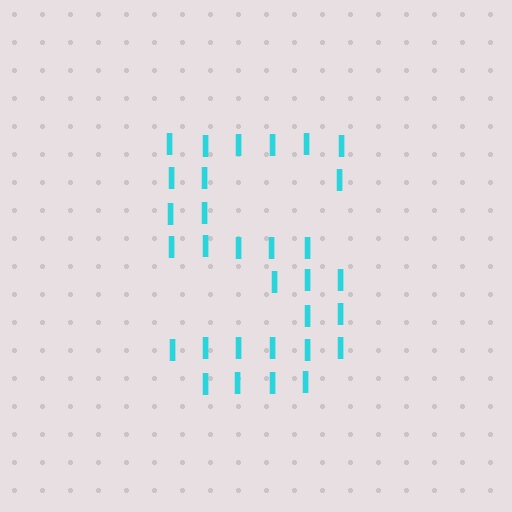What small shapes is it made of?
It is made of small letter I's.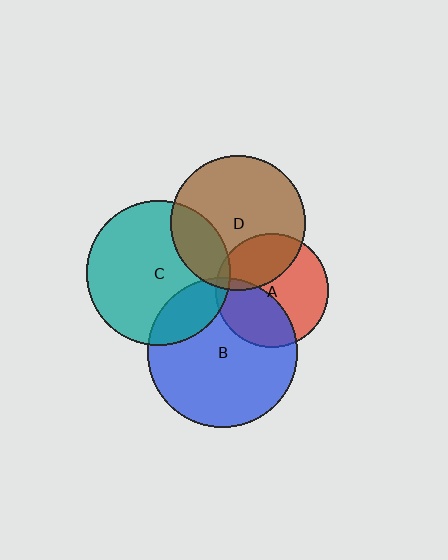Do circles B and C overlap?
Yes.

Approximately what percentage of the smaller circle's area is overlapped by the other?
Approximately 20%.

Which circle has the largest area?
Circle B (blue).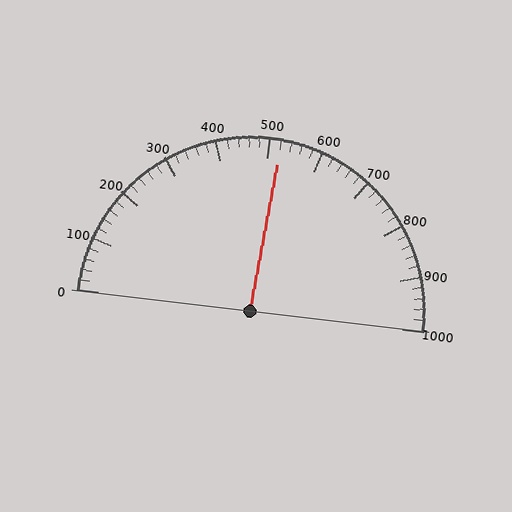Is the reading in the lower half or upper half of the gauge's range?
The reading is in the upper half of the range (0 to 1000).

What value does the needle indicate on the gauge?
The needle indicates approximately 520.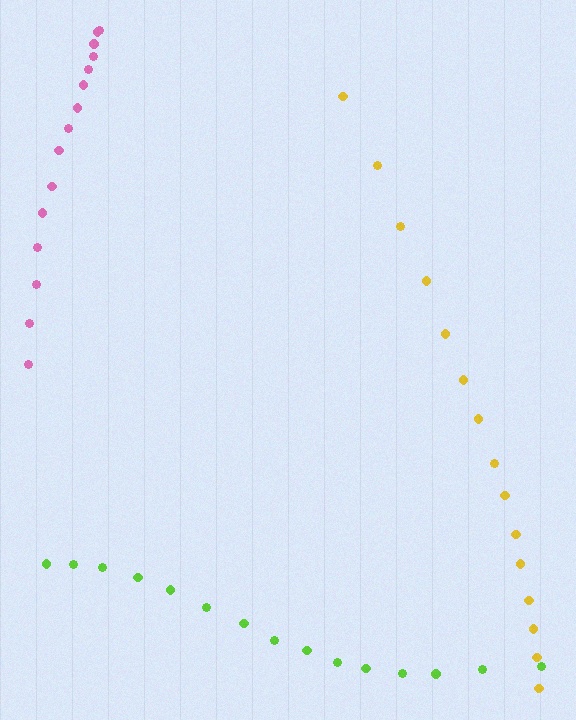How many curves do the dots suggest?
There are 3 distinct paths.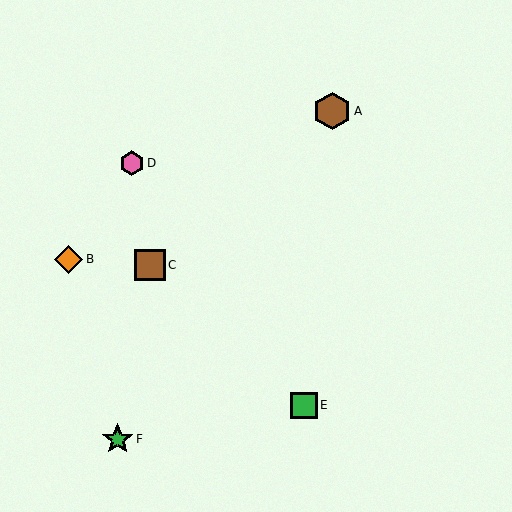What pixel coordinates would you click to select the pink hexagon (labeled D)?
Click at (132, 163) to select the pink hexagon D.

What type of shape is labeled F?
Shape F is a green star.